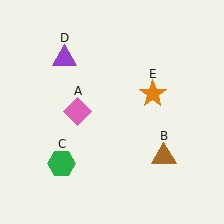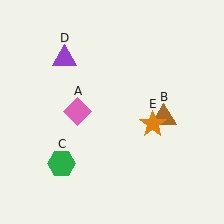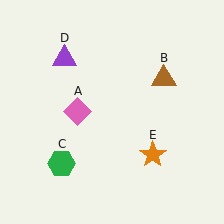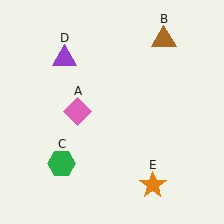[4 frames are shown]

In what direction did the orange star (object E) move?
The orange star (object E) moved down.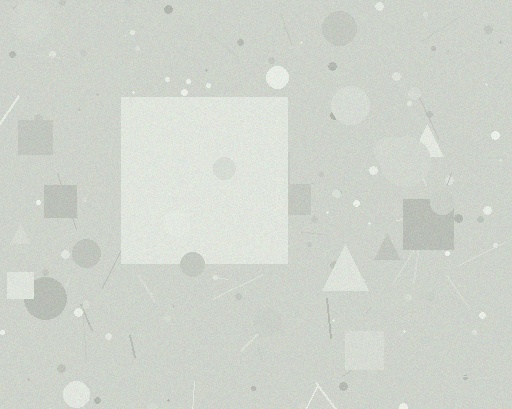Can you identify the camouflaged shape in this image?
The camouflaged shape is a square.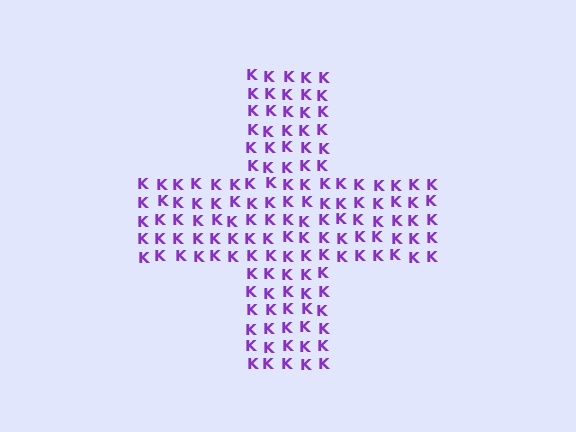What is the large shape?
The large shape is a cross.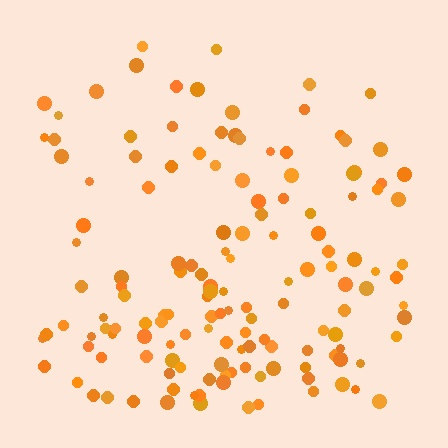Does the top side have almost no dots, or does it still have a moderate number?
Still a moderate number, just noticeably fewer than the bottom.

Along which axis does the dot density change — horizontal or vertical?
Vertical.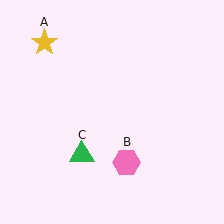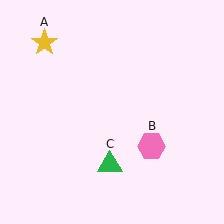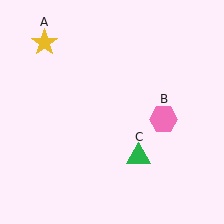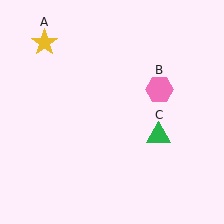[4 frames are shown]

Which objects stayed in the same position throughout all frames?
Yellow star (object A) remained stationary.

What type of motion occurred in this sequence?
The pink hexagon (object B), green triangle (object C) rotated counterclockwise around the center of the scene.